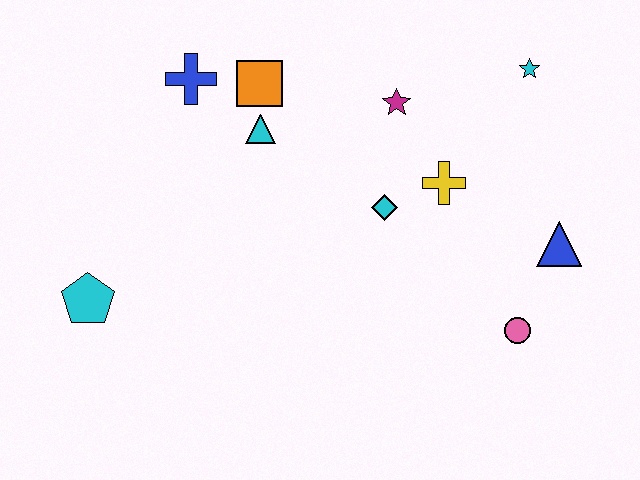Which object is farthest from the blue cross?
The pink circle is farthest from the blue cross.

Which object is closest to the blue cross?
The orange square is closest to the blue cross.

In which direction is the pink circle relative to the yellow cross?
The pink circle is below the yellow cross.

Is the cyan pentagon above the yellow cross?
No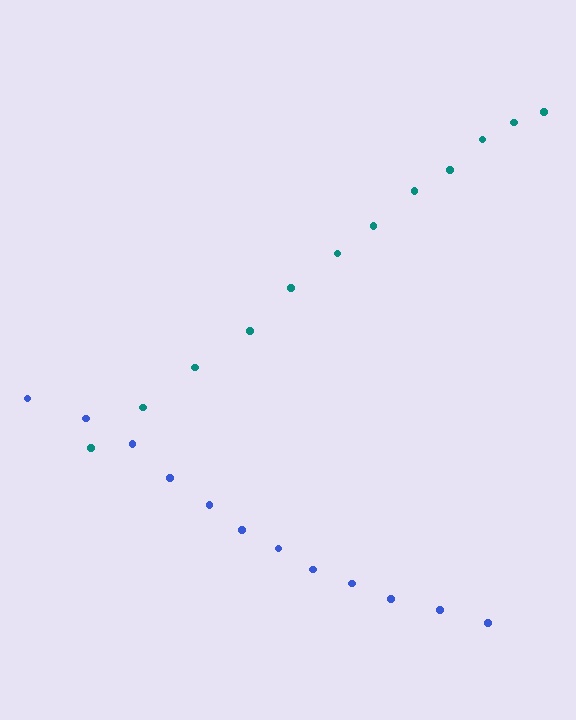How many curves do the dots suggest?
There are 2 distinct paths.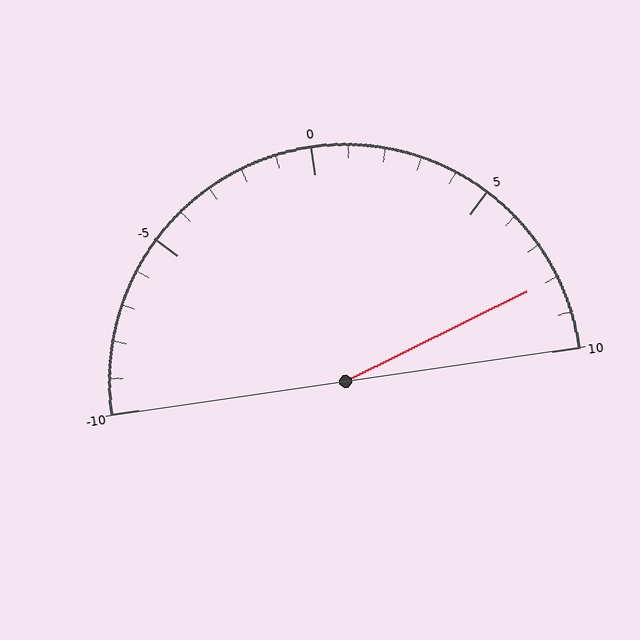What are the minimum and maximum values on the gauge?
The gauge ranges from -10 to 10.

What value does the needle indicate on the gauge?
The needle indicates approximately 8.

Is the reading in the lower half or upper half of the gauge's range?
The reading is in the upper half of the range (-10 to 10).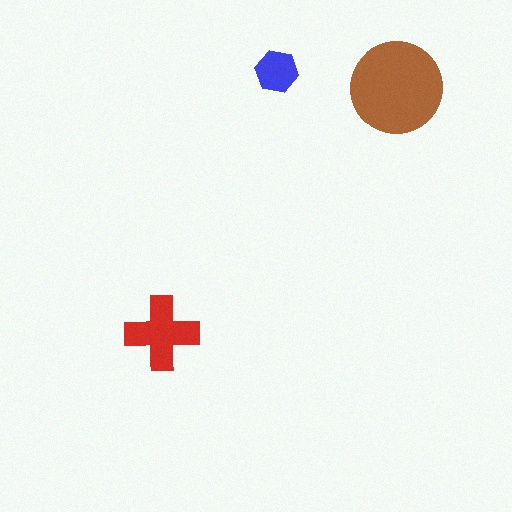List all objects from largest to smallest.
The brown circle, the red cross, the blue hexagon.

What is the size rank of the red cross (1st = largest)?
2nd.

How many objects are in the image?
There are 3 objects in the image.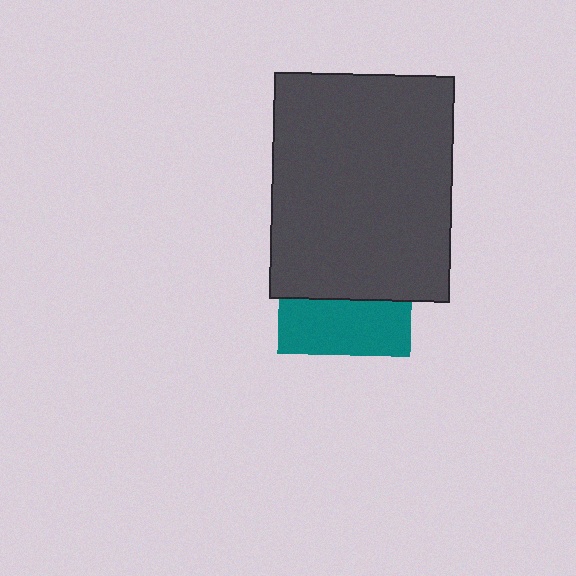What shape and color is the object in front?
The object in front is a dark gray rectangle.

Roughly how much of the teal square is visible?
A small part of it is visible (roughly 41%).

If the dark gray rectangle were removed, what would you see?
You would see the complete teal square.